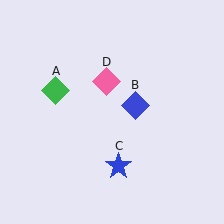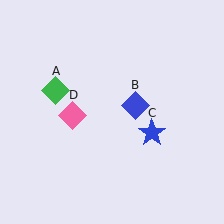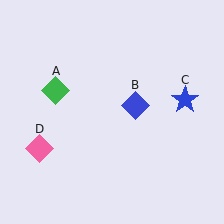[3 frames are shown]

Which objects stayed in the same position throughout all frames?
Green diamond (object A) and blue diamond (object B) remained stationary.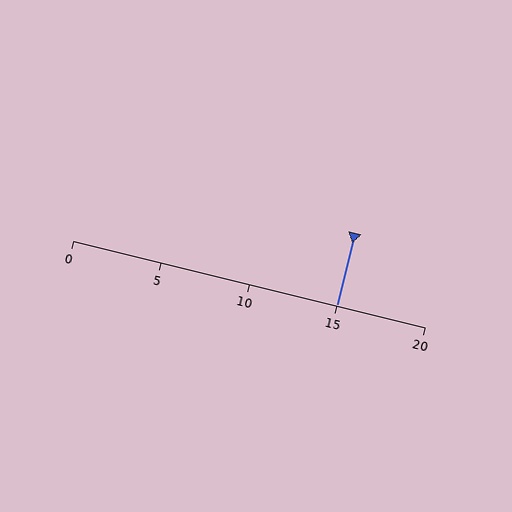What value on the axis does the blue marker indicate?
The marker indicates approximately 15.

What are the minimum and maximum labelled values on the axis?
The axis runs from 0 to 20.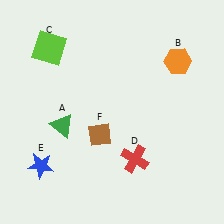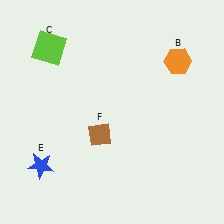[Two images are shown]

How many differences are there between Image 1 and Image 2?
There are 2 differences between the two images.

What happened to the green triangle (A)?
The green triangle (A) was removed in Image 2. It was in the bottom-left area of Image 1.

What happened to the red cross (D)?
The red cross (D) was removed in Image 2. It was in the bottom-right area of Image 1.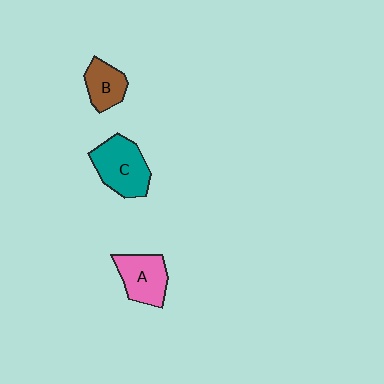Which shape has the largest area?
Shape C (teal).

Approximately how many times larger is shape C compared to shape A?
Approximately 1.2 times.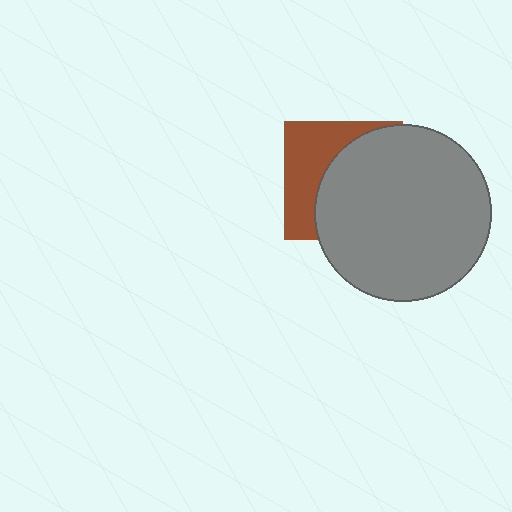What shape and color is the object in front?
The object in front is a gray circle.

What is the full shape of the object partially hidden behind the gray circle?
The partially hidden object is a brown square.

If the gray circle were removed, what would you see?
You would see the complete brown square.